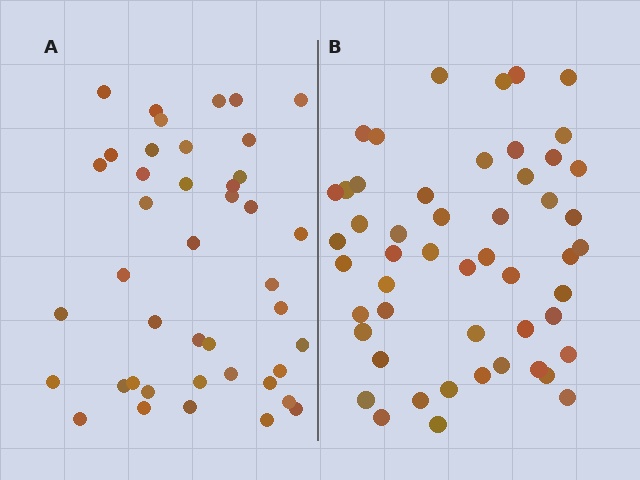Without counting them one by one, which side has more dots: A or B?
Region B (the right region) has more dots.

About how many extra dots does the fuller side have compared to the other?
Region B has roughly 8 or so more dots than region A.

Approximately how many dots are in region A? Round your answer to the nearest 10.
About 40 dots. (The exact count is 42, which rounds to 40.)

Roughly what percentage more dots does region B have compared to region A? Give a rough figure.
About 20% more.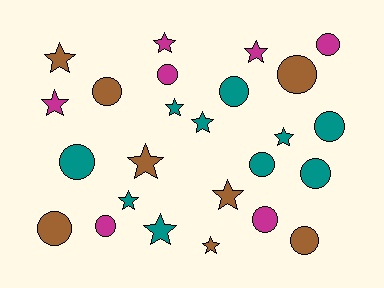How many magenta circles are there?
There are 4 magenta circles.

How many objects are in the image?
There are 25 objects.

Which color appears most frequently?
Teal, with 10 objects.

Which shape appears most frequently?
Circle, with 13 objects.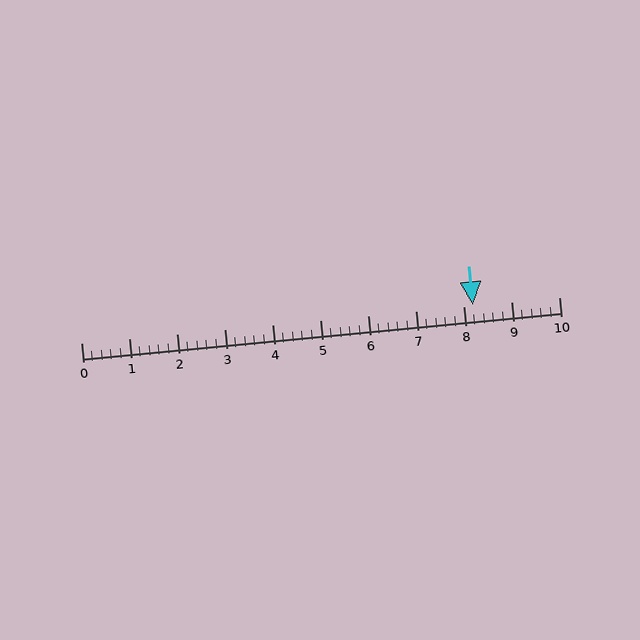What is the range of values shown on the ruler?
The ruler shows values from 0 to 10.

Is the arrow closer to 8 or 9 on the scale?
The arrow is closer to 8.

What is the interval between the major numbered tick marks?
The major tick marks are spaced 1 units apart.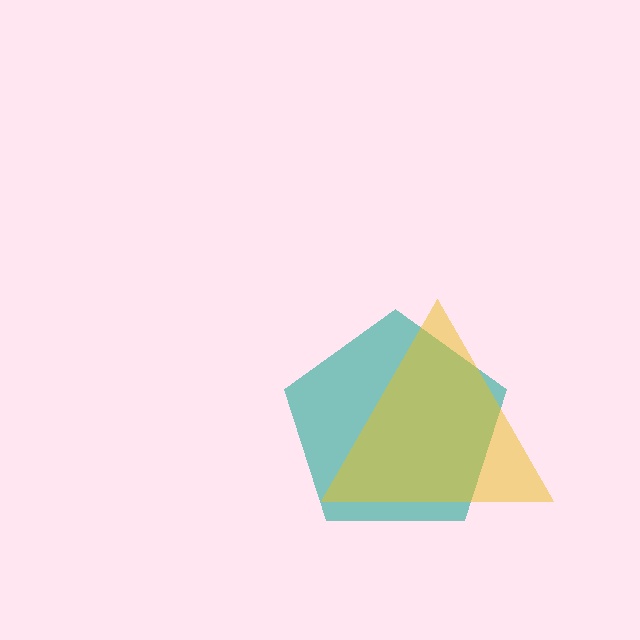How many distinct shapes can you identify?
There are 2 distinct shapes: a teal pentagon, a yellow triangle.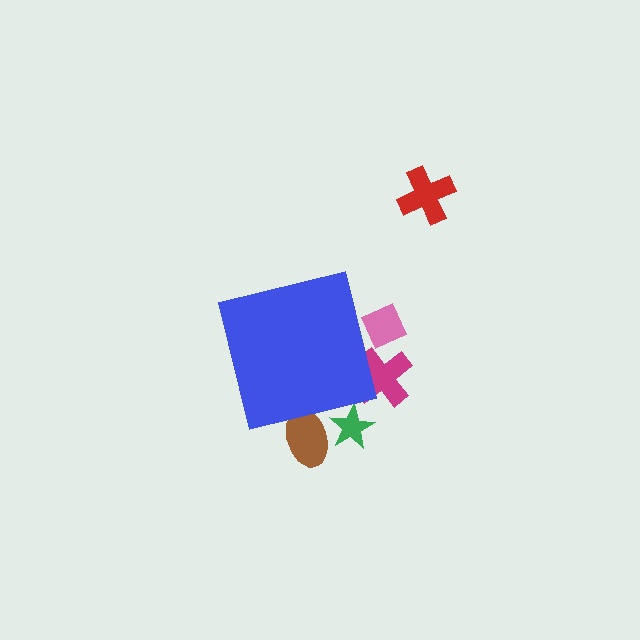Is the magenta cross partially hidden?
Yes, the magenta cross is partially hidden behind the blue square.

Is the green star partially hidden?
Yes, the green star is partially hidden behind the blue square.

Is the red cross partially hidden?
No, the red cross is fully visible.